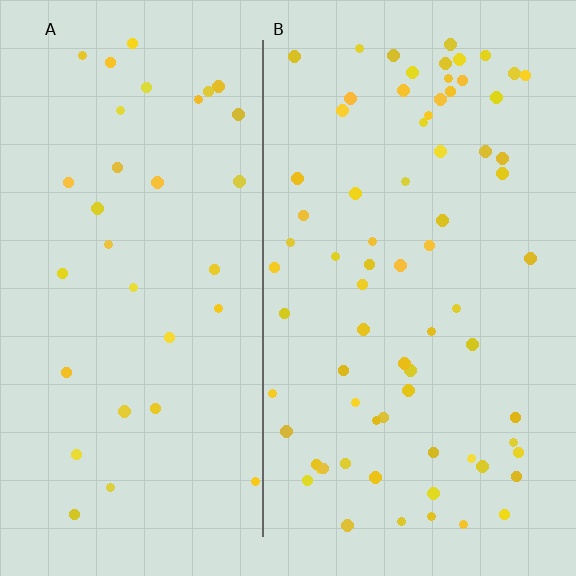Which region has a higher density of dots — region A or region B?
B (the right).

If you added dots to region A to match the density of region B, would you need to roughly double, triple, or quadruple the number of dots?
Approximately double.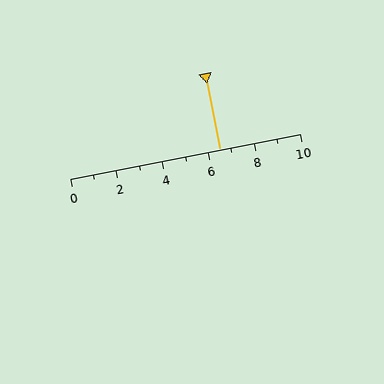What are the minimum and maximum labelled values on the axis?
The axis runs from 0 to 10.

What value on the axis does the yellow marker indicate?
The marker indicates approximately 6.5.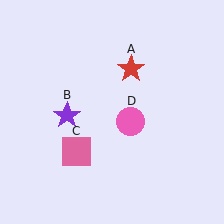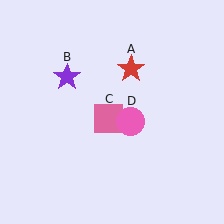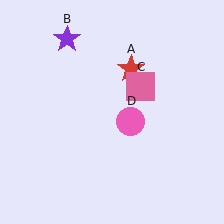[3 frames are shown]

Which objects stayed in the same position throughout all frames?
Red star (object A) and pink circle (object D) remained stationary.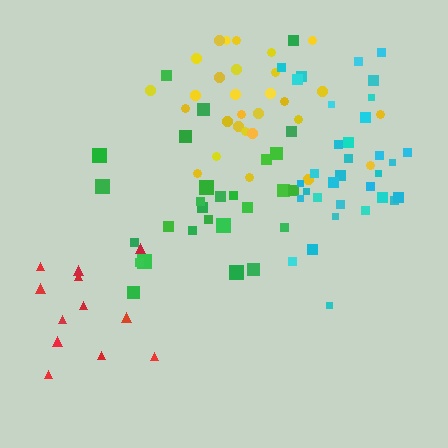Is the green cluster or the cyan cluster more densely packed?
Cyan.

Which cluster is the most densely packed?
Cyan.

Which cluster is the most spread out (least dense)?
Red.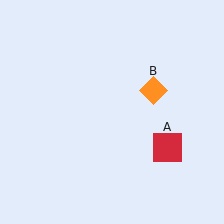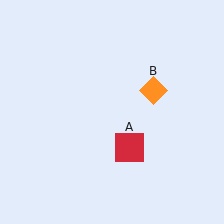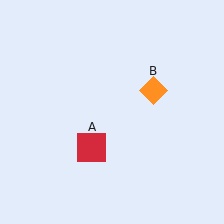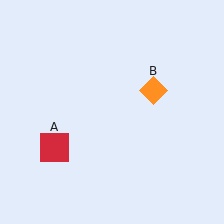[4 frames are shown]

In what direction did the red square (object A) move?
The red square (object A) moved left.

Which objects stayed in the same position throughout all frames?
Orange diamond (object B) remained stationary.